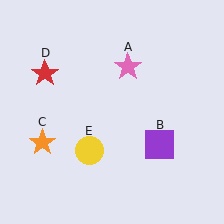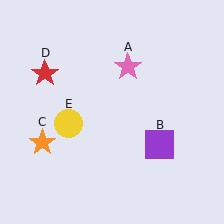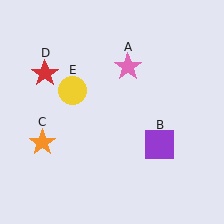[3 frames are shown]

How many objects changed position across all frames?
1 object changed position: yellow circle (object E).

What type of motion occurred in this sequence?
The yellow circle (object E) rotated clockwise around the center of the scene.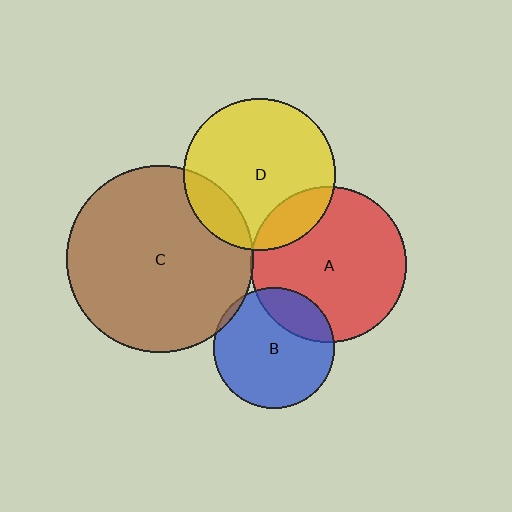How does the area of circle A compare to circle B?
Approximately 1.6 times.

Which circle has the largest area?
Circle C (brown).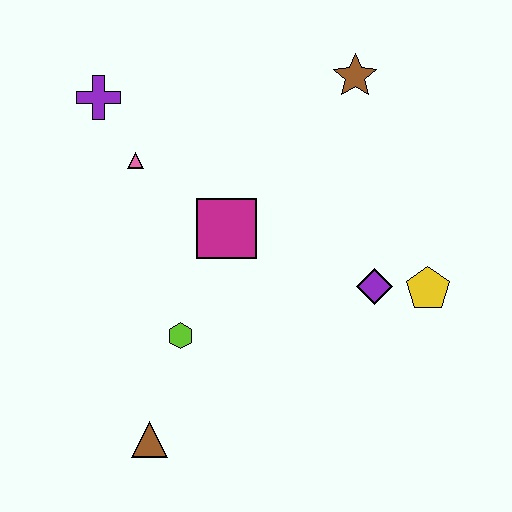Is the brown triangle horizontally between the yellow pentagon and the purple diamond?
No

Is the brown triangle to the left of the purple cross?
No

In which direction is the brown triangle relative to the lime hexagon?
The brown triangle is below the lime hexagon.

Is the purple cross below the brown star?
Yes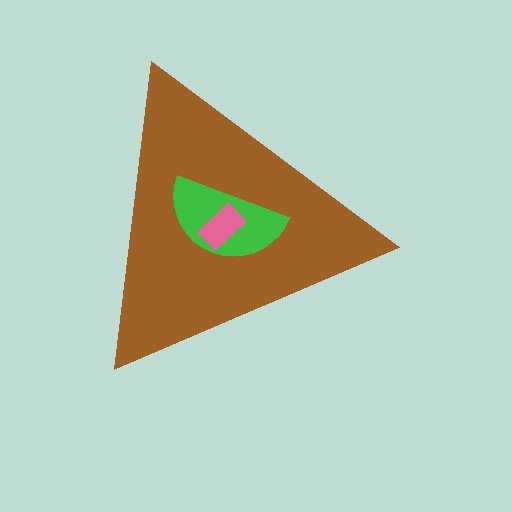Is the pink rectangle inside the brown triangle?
Yes.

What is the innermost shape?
The pink rectangle.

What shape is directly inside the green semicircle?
The pink rectangle.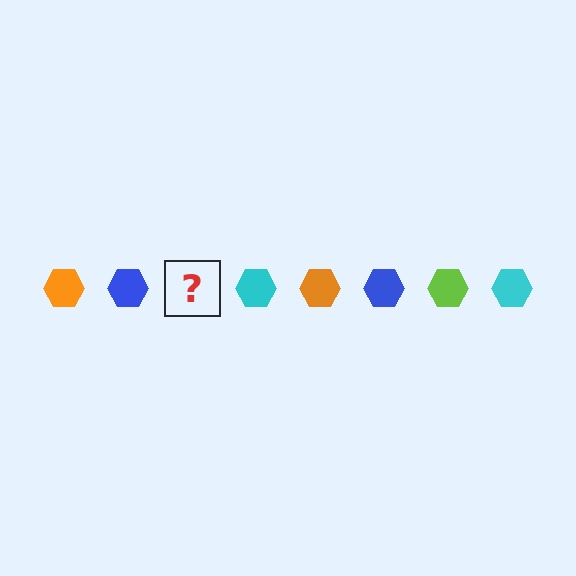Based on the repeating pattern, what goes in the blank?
The blank should be a lime hexagon.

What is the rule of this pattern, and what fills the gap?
The rule is that the pattern cycles through orange, blue, lime, cyan hexagons. The gap should be filled with a lime hexagon.